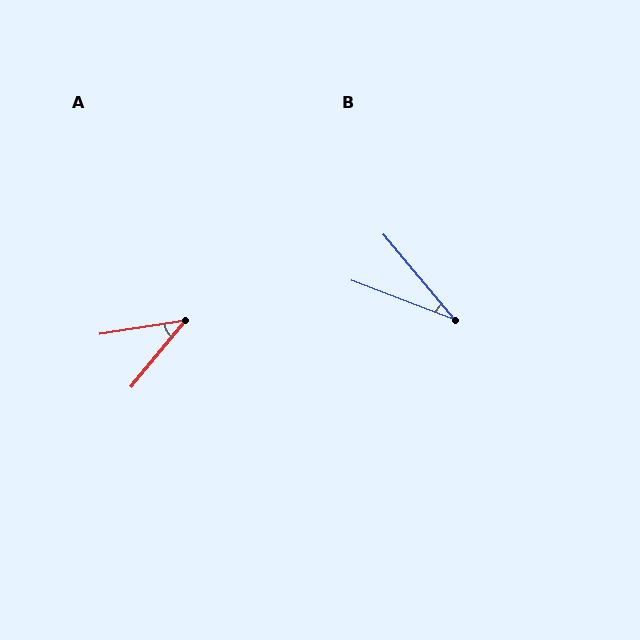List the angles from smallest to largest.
B (30°), A (42°).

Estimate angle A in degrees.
Approximately 42 degrees.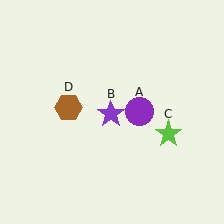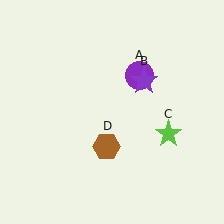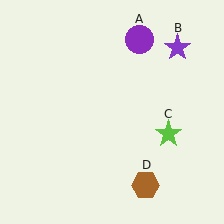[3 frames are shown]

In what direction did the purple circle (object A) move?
The purple circle (object A) moved up.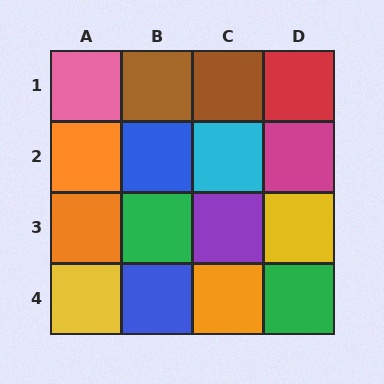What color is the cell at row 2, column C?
Cyan.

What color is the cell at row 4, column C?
Orange.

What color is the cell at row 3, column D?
Yellow.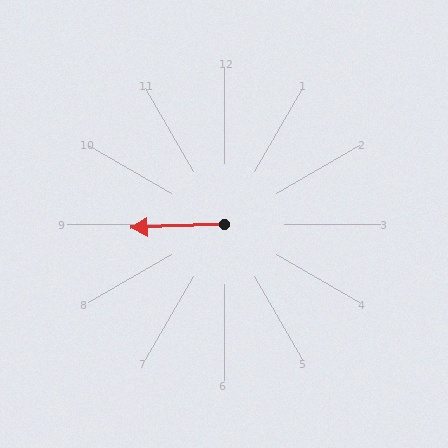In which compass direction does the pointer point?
West.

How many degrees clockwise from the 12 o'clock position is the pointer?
Approximately 268 degrees.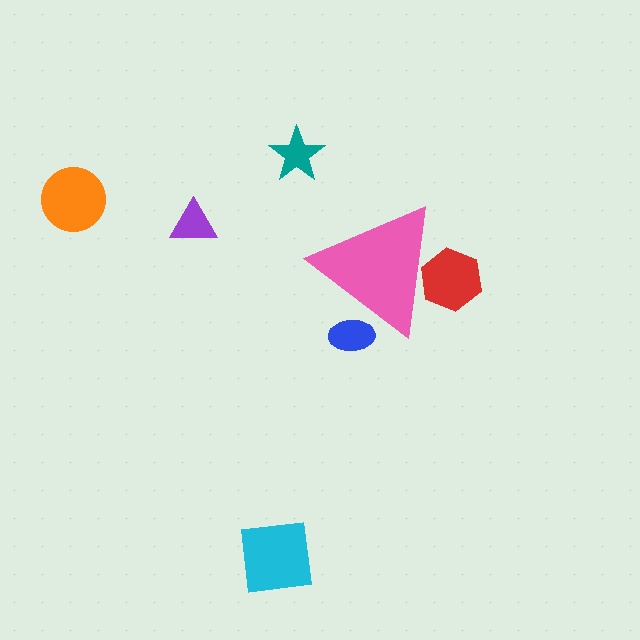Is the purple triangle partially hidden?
No, the purple triangle is fully visible.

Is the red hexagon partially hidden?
Yes, the red hexagon is partially hidden behind the pink triangle.